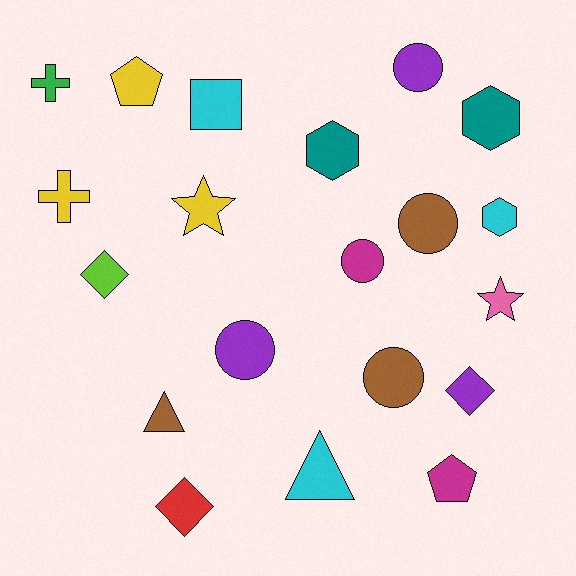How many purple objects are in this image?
There are 3 purple objects.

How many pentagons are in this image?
There are 2 pentagons.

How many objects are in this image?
There are 20 objects.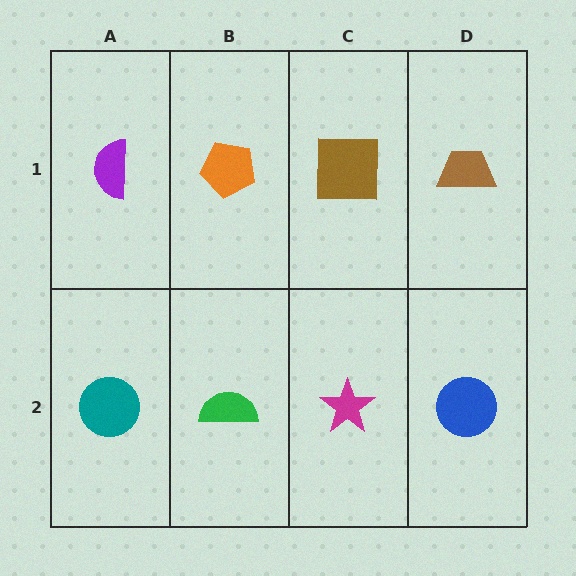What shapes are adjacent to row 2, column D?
A brown trapezoid (row 1, column D), a magenta star (row 2, column C).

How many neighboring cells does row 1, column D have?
2.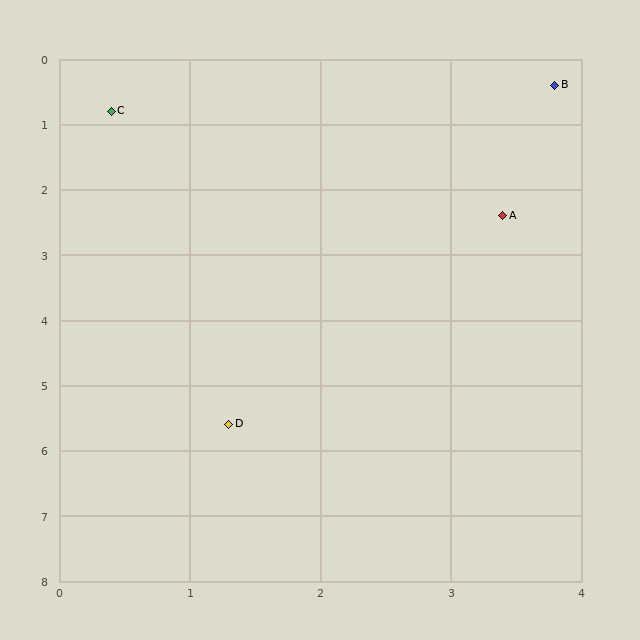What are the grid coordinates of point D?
Point D is at approximately (1.3, 5.6).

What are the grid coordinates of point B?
Point B is at approximately (3.8, 0.4).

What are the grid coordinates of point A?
Point A is at approximately (3.4, 2.4).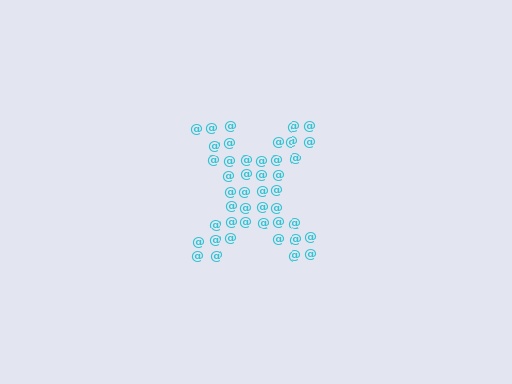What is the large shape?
The large shape is the letter X.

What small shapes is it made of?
It is made of small at signs.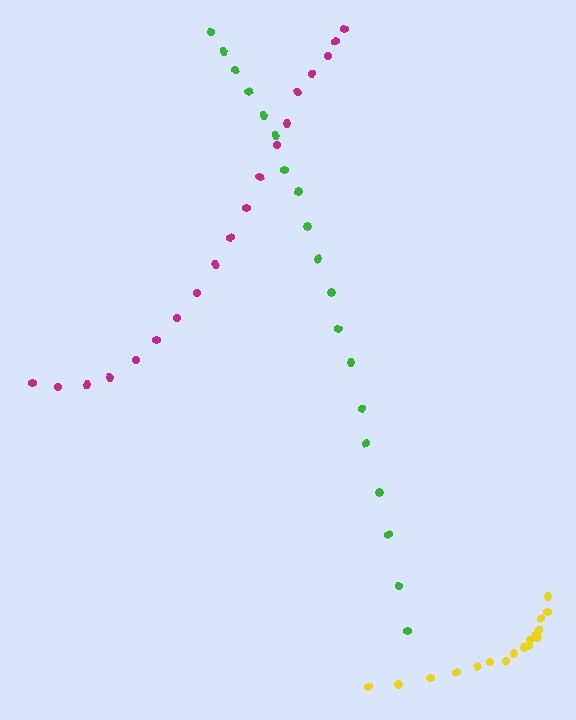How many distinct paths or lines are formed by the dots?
There are 3 distinct paths.